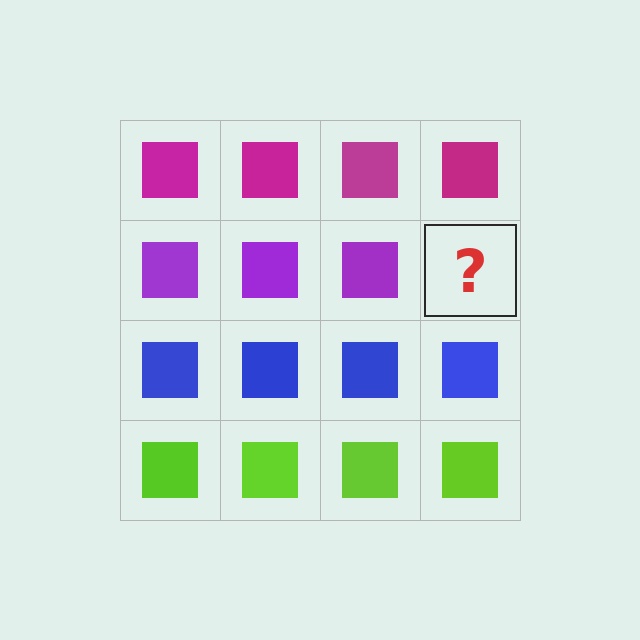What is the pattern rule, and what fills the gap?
The rule is that each row has a consistent color. The gap should be filled with a purple square.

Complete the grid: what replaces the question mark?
The question mark should be replaced with a purple square.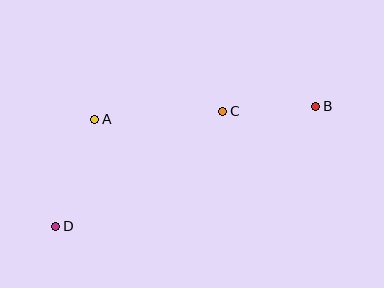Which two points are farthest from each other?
Points B and D are farthest from each other.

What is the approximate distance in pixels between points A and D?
The distance between A and D is approximately 114 pixels.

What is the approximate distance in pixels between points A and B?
The distance between A and B is approximately 221 pixels.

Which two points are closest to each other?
Points B and C are closest to each other.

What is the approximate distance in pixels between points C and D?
The distance between C and D is approximately 203 pixels.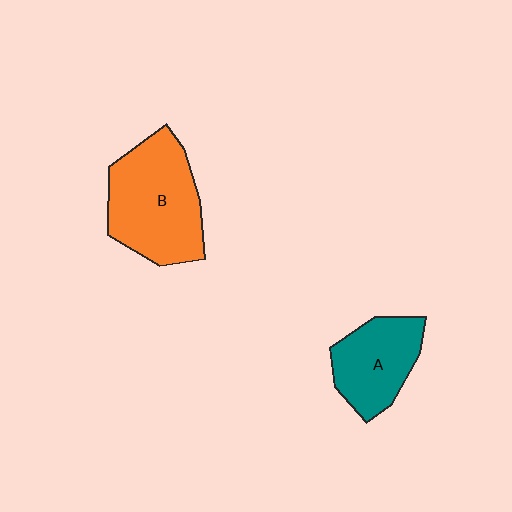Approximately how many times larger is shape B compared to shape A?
Approximately 1.5 times.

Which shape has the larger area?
Shape B (orange).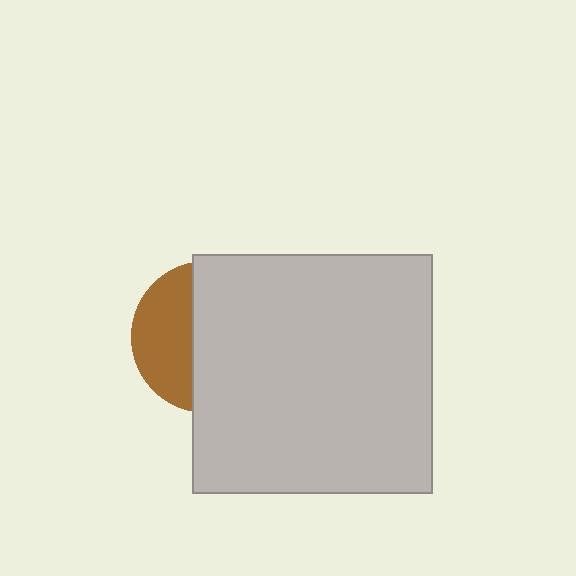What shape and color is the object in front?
The object in front is a light gray square.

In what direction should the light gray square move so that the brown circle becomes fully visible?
The light gray square should move right. That is the shortest direction to clear the overlap and leave the brown circle fully visible.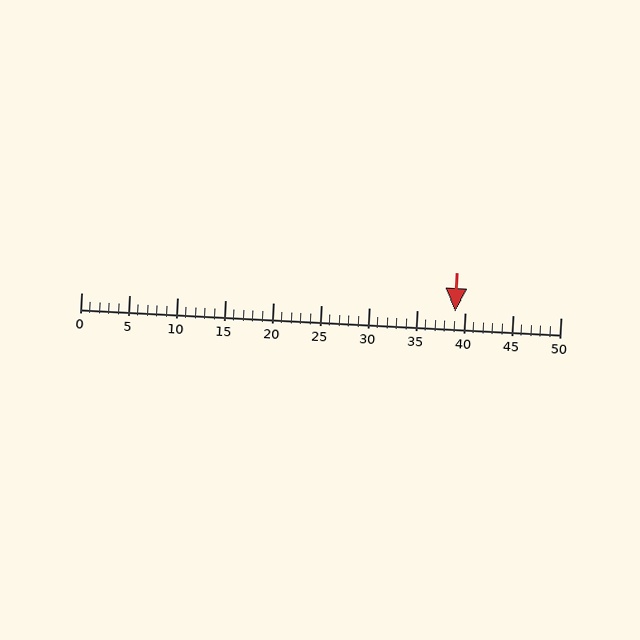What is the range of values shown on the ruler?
The ruler shows values from 0 to 50.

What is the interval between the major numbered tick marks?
The major tick marks are spaced 5 units apart.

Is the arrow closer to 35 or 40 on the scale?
The arrow is closer to 40.